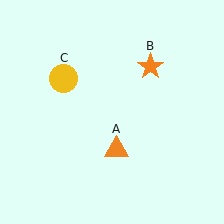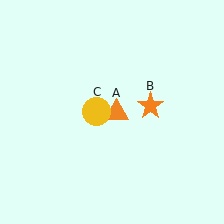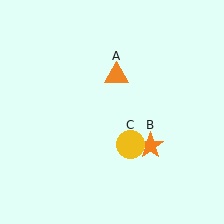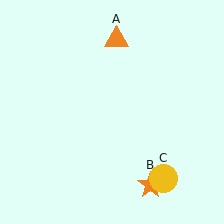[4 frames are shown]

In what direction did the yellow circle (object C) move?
The yellow circle (object C) moved down and to the right.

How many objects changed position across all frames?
3 objects changed position: orange triangle (object A), orange star (object B), yellow circle (object C).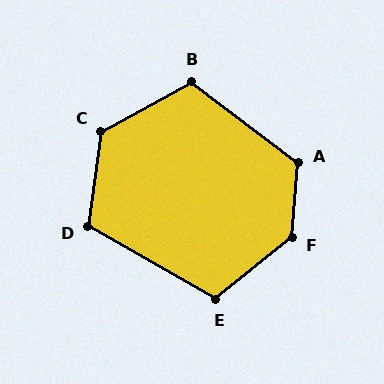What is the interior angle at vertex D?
Approximately 112 degrees (obtuse).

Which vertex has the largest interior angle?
F, at approximately 133 degrees.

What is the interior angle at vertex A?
Approximately 123 degrees (obtuse).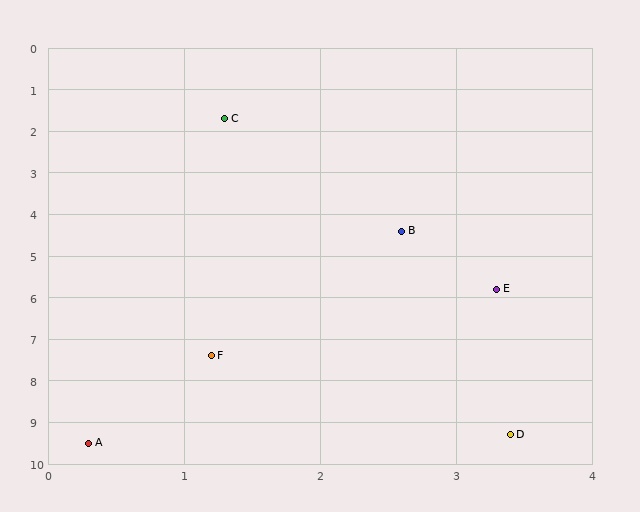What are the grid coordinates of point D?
Point D is at approximately (3.4, 9.3).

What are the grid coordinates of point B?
Point B is at approximately (2.6, 4.4).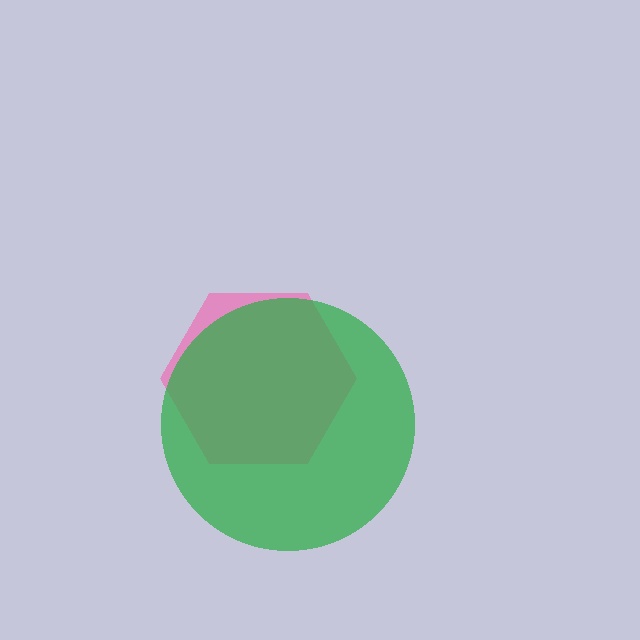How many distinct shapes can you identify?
There are 2 distinct shapes: a pink hexagon, a green circle.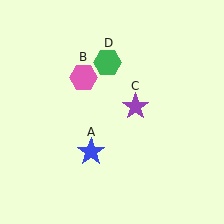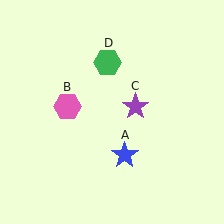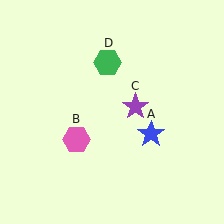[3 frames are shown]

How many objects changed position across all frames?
2 objects changed position: blue star (object A), pink hexagon (object B).